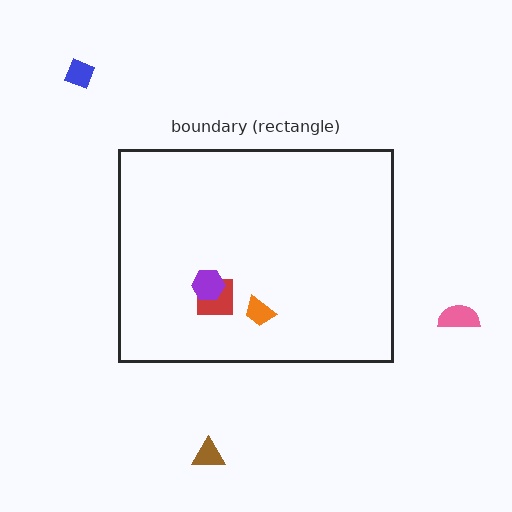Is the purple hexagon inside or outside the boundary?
Inside.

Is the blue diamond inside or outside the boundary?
Outside.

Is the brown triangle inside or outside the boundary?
Outside.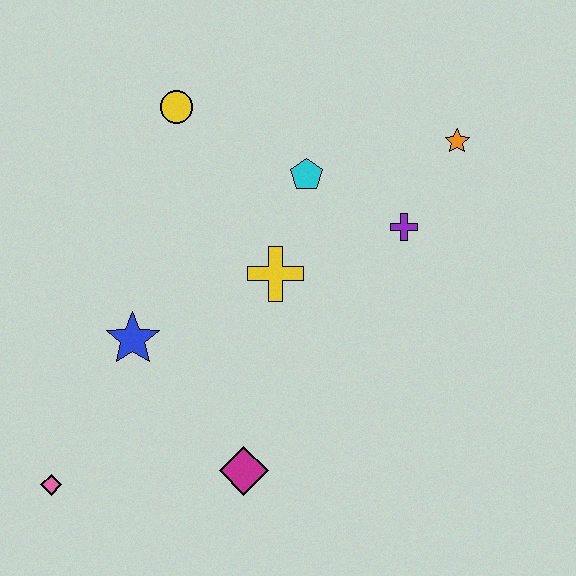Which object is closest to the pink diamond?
The blue star is closest to the pink diamond.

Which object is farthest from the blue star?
The orange star is farthest from the blue star.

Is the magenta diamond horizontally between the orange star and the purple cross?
No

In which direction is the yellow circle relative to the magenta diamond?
The yellow circle is above the magenta diamond.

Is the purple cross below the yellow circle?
Yes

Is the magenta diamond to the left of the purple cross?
Yes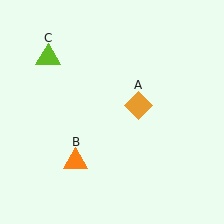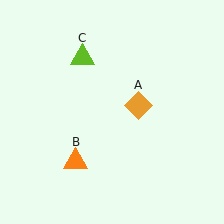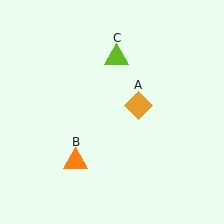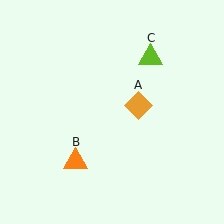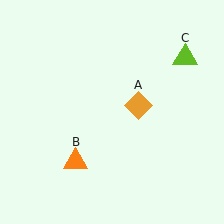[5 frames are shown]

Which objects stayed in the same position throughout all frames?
Orange diamond (object A) and orange triangle (object B) remained stationary.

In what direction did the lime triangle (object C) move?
The lime triangle (object C) moved right.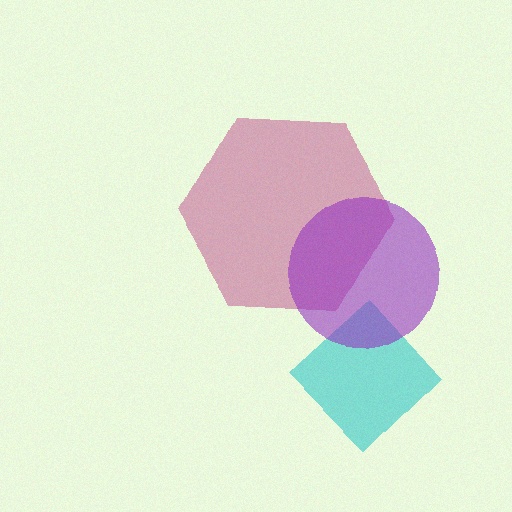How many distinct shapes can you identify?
There are 3 distinct shapes: a cyan diamond, a magenta hexagon, a purple circle.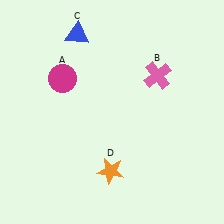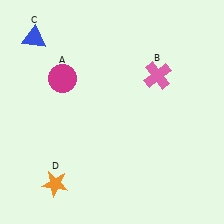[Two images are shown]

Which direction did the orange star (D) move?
The orange star (D) moved left.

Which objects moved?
The objects that moved are: the blue triangle (C), the orange star (D).